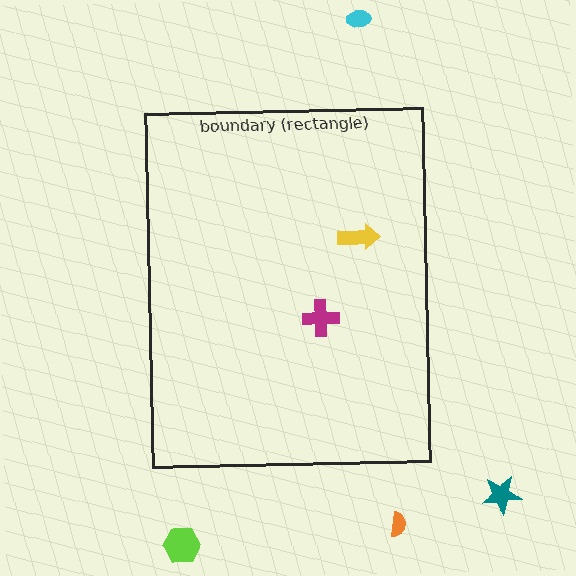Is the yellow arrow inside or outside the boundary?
Inside.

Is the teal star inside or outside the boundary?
Outside.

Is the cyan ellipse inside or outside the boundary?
Outside.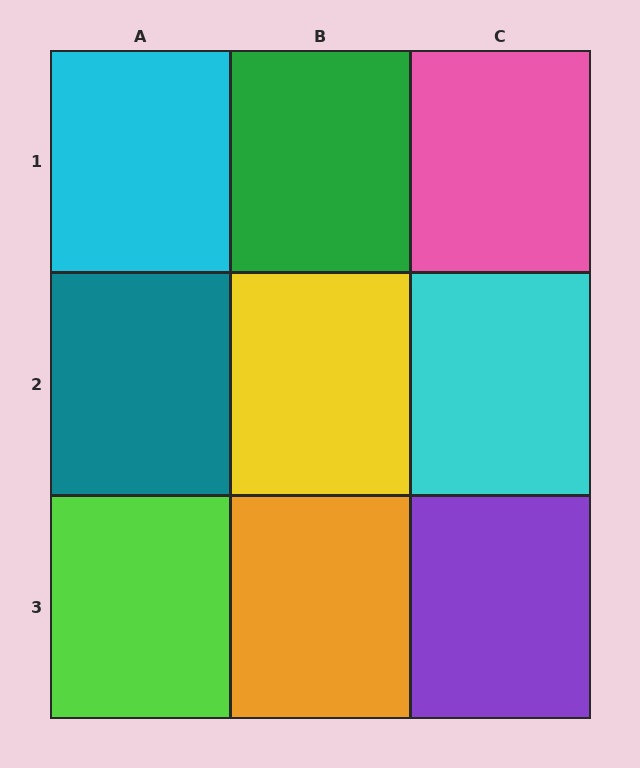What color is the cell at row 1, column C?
Pink.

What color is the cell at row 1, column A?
Cyan.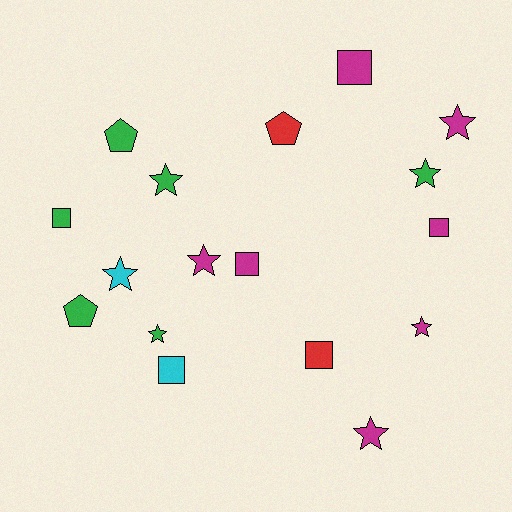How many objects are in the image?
There are 17 objects.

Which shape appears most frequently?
Star, with 8 objects.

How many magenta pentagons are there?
There are no magenta pentagons.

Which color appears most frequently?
Magenta, with 7 objects.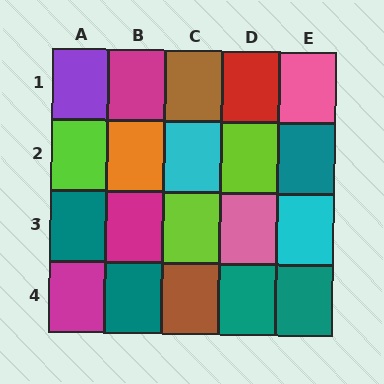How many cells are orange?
1 cell is orange.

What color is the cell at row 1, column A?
Purple.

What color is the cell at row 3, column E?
Cyan.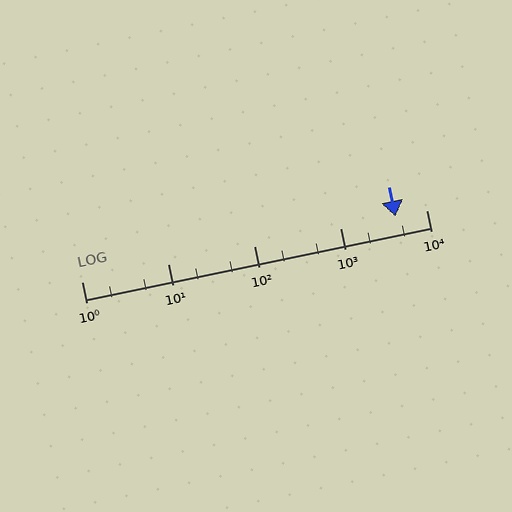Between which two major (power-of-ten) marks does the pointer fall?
The pointer is between 1000 and 10000.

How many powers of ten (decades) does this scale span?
The scale spans 4 decades, from 1 to 10000.